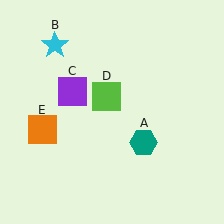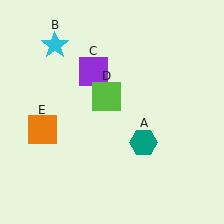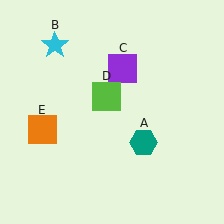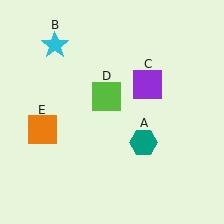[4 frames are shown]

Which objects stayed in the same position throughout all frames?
Teal hexagon (object A) and cyan star (object B) and lime square (object D) and orange square (object E) remained stationary.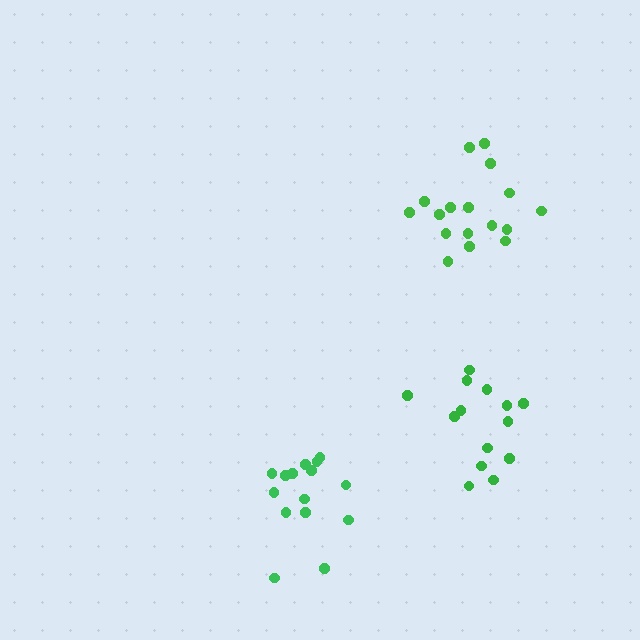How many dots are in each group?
Group 1: 14 dots, Group 2: 16 dots, Group 3: 17 dots (47 total).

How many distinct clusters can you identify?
There are 3 distinct clusters.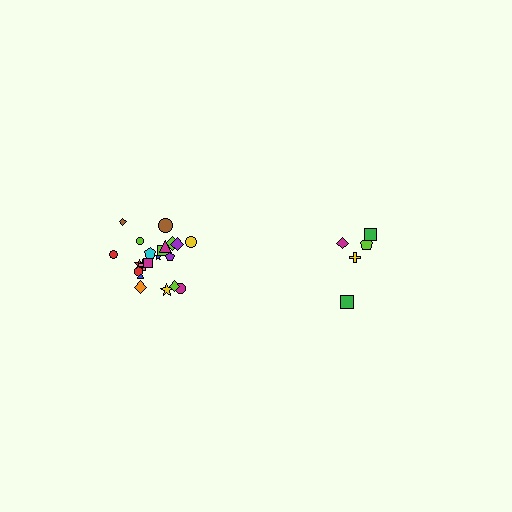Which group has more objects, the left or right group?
The left group.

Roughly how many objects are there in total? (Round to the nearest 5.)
Roughly 25 objects in total.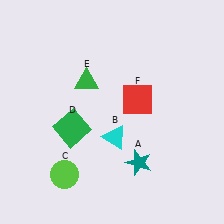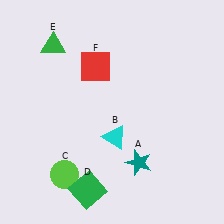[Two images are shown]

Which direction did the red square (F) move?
The red square (F) moved left.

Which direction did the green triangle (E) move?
The green triangle (E) moved up.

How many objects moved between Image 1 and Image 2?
3 objects moved between the two images.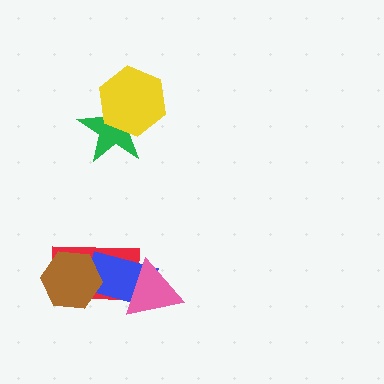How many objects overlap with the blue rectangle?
3 objects overlap with the blue rectangle.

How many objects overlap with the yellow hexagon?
1 object overlaps with the yellow hexagon.